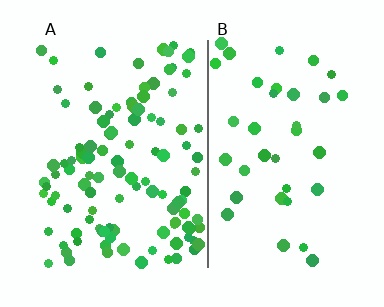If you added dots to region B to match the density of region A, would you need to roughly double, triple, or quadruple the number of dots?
Approximately triple.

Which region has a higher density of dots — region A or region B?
A (the left).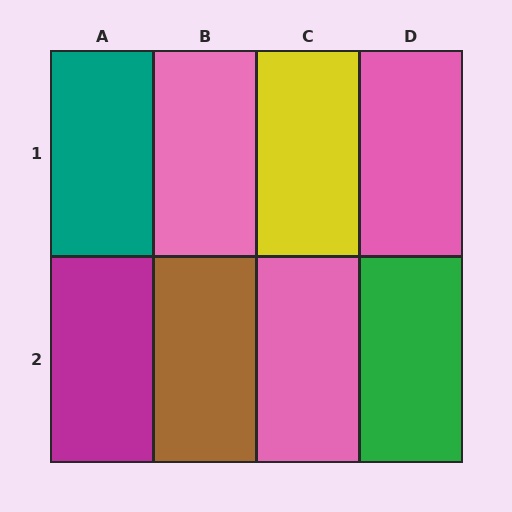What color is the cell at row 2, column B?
Brown.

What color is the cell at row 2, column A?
Magenta.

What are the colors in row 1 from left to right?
Teal, pink, yellow, pink.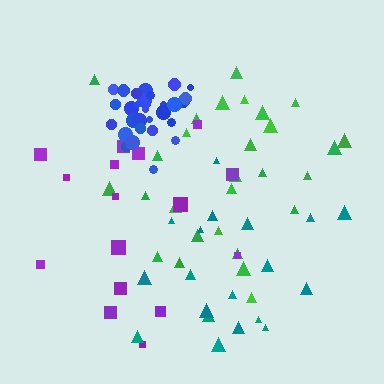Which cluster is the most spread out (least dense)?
Purple.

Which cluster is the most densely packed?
Blue.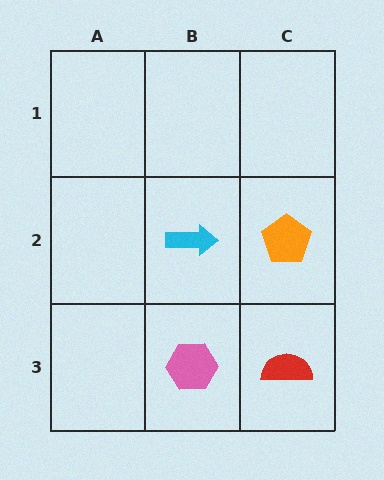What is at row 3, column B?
A pink hexagon.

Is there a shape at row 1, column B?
No, that cell is empty.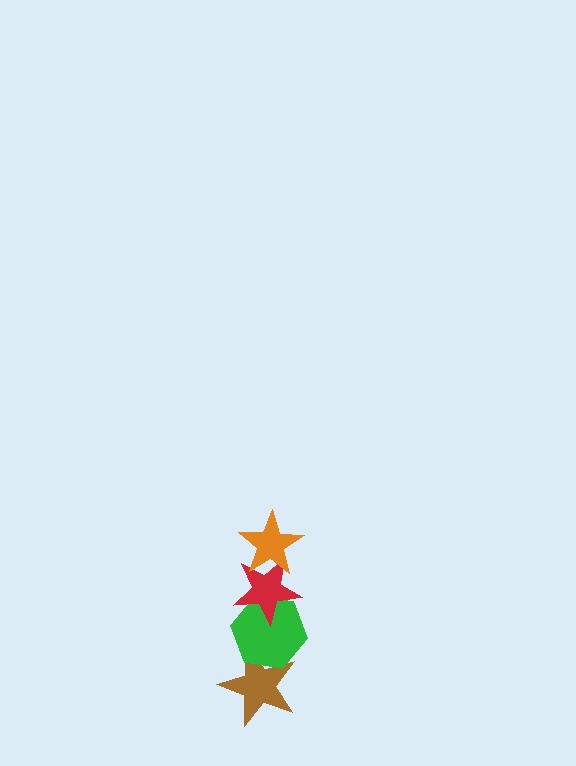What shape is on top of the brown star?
The green hexagon is on top of the brown star.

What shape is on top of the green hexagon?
The red star is on top of the green hexagon.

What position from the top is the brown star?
The brown star is 4th from the top.